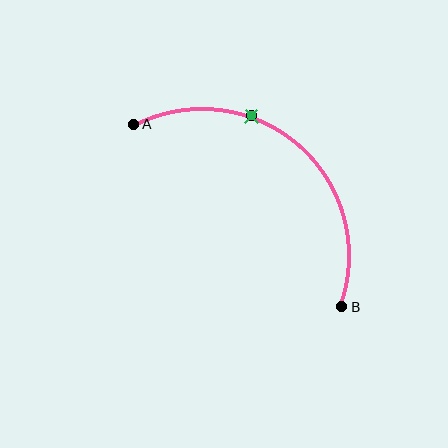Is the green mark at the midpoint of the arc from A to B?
No. The green mark lies on the arc but is closer to endpoint A. The arc midpoint would be at the point on the curve equidistant along the arc from both A and B.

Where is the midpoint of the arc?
The arc midpoint is the point on the curve farthest from the straight line joining A and B. It sits above and to the right of that line.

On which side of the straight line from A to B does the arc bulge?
The arc bulges above and to the right of the straight line connecting A and B.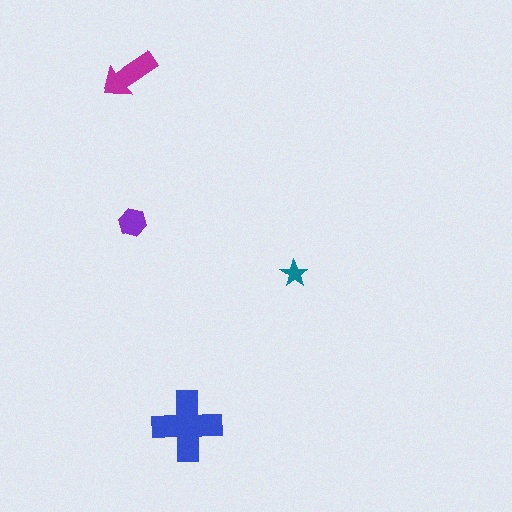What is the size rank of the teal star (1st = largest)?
4th.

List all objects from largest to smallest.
The blue cross, the magenta arrow, the purple hexagon, the teal star.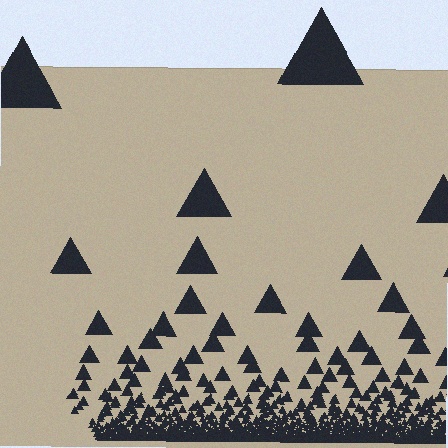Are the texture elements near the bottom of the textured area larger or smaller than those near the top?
Smaller. The gradient is inverted — elements near the bottom are smaller and denser.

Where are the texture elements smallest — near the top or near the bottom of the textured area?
Near the bottom.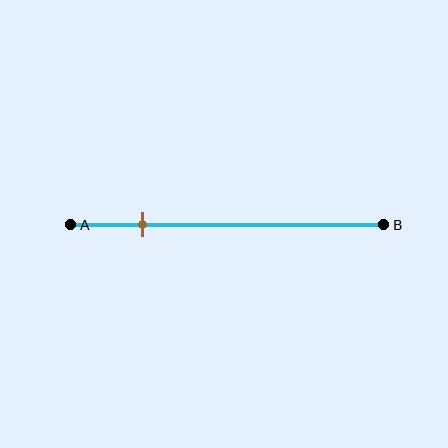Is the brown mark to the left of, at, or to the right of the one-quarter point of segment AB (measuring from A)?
The brown mark is approximately at the one-quarter point of segment AB.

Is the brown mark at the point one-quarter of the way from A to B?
Yes, the mark is approximately at the one-quarter point.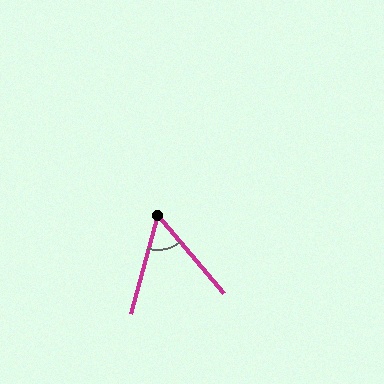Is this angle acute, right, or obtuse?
It is acute.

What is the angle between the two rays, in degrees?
Approximately 55 degrees.